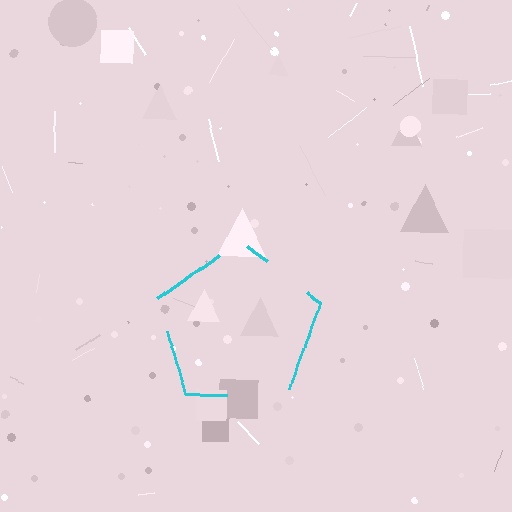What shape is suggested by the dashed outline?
The dashed outline suggests a pentagon.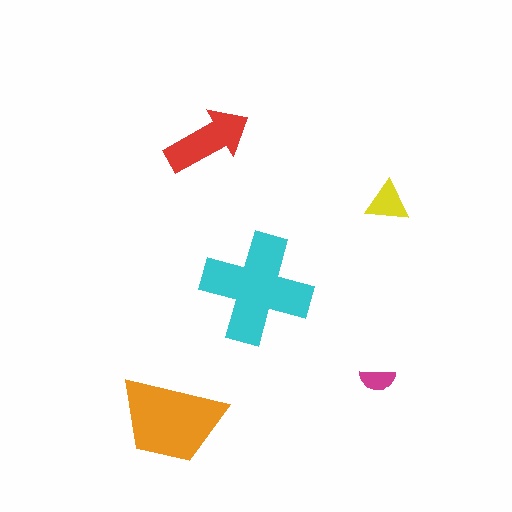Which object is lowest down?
The orange trapezoid is bottommost.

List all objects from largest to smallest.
The cyan cross, the orange trapezoid, the red arrow, the yellow triangle, the magenta semicircle.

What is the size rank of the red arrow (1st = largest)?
3rd.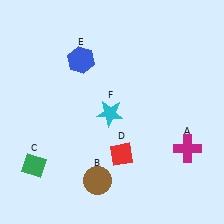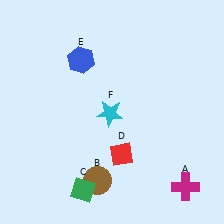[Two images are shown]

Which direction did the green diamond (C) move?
The green diamond (C) moved right.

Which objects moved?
The objects that moved are: the magenta cross (A), the green diamond (C).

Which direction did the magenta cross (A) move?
The magenta cross (A) moved down.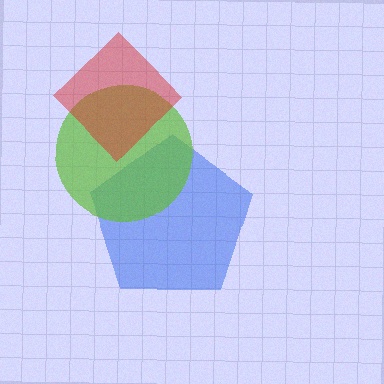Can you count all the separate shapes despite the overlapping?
Yes, there are 3 separate shapes.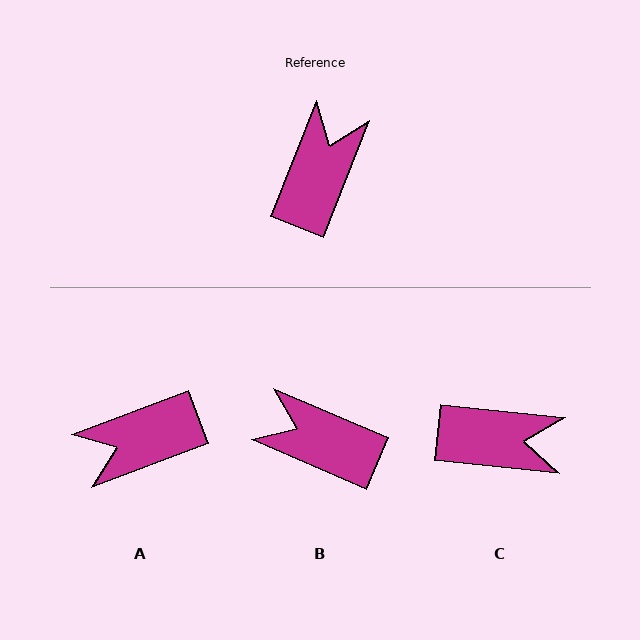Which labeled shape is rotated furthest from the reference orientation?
A, about 132 degrees away.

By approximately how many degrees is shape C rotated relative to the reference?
Approximately 75 degrees clockwise.